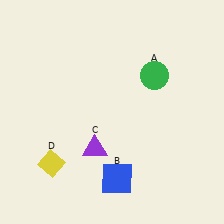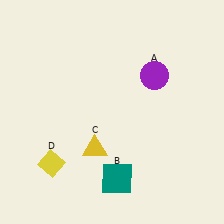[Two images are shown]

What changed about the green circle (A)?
In Image 1, A is green. In Image 2, it changed to purple.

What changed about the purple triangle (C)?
In Image 1, C is purple. In Image 2, it changed to yellow.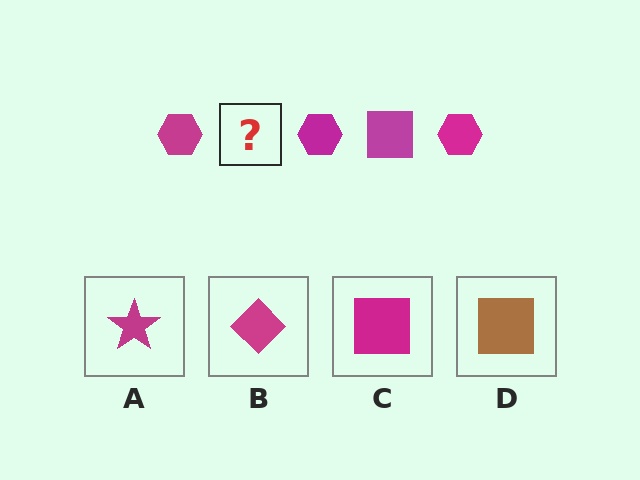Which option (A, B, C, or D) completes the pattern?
C.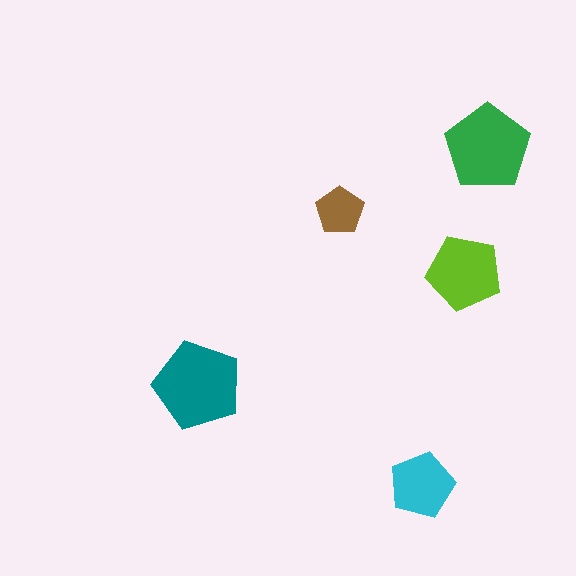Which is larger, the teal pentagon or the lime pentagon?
The teal one.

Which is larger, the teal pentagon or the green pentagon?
The teal one.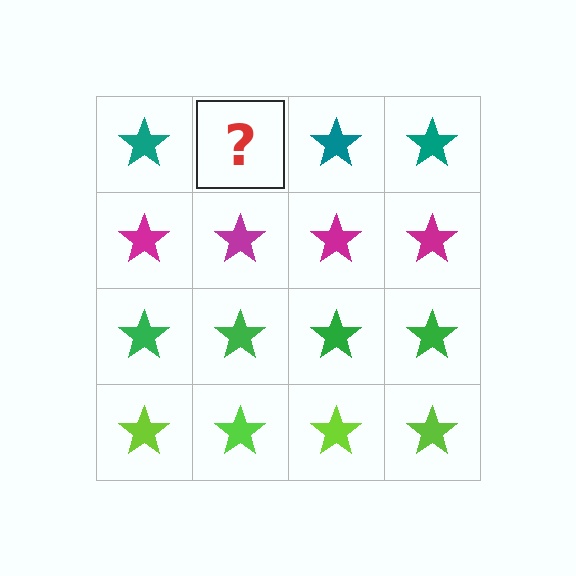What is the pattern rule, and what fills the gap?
The rule is that each row has a consistent color. The gap should be filled with a teal star.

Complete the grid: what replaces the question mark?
The question mark should be replaced with a teal star.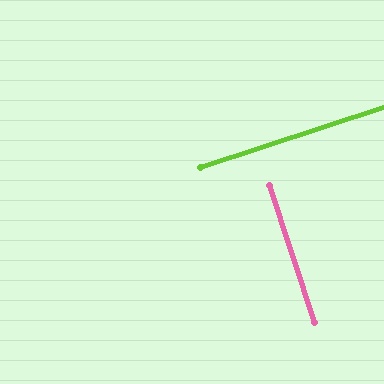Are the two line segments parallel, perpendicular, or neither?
Perpendicular — they meet at approximately 90°.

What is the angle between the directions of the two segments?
Approximately 90 degrees.